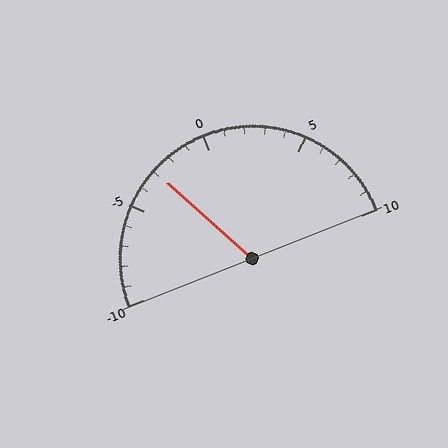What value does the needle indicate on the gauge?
The needle indicates approximately -3.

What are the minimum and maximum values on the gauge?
The gauge ranges from -10 to 10.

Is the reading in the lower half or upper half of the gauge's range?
The reading is in the lower half of the range (-10 to 10).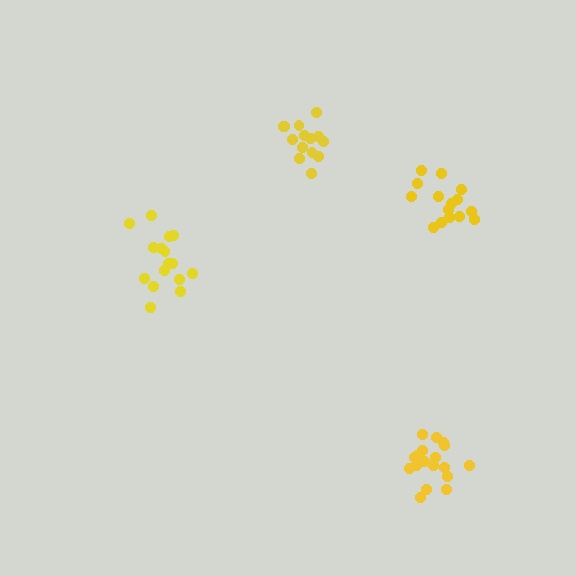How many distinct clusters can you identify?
There are 4 distinct clusters.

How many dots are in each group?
Group 1: 17 dots, Group 2: 14 dots, Group 3: 18 dots, Group 4: 15 dots (64 total).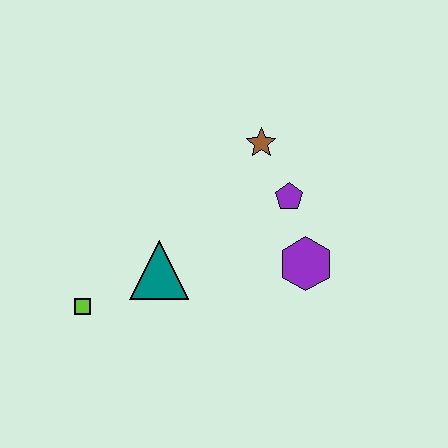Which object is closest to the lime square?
The teal triangle is closest to the lime square.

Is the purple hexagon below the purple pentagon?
Yes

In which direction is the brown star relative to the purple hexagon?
The brown star is above the purple hexagon.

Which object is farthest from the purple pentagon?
The lime square is farthest from the purple pentagon.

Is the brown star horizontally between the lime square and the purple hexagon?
Yes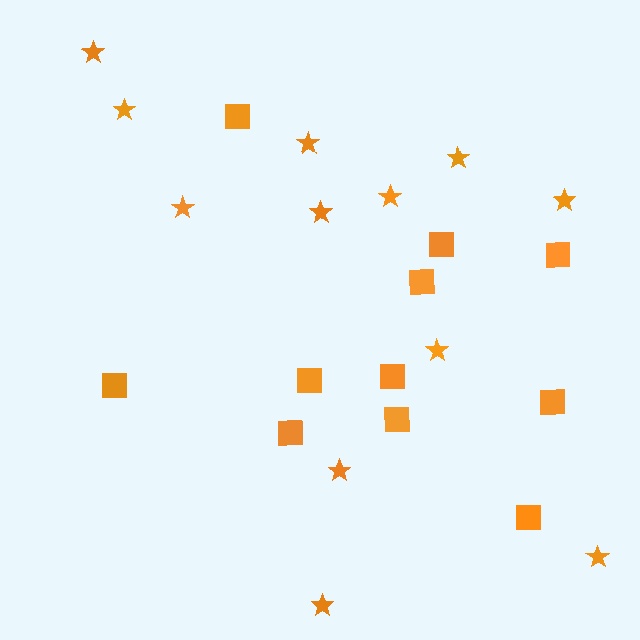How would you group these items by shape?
There are 2 groups: one group of squares (11) and one group of stars (12).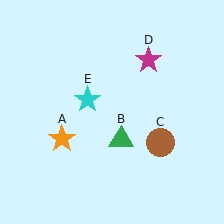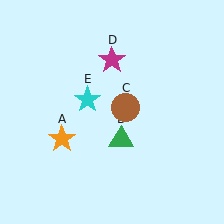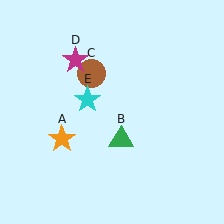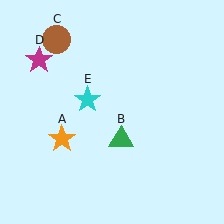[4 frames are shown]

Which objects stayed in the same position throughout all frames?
Orange star (object A) and green triangle (object B) and cyan star (object E) remained stationary.